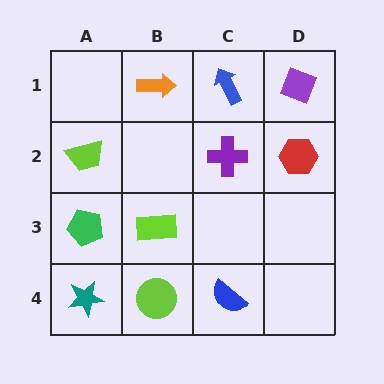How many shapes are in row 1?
3 shapes.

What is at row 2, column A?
A lime trapezoid.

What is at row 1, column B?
An orange arrow.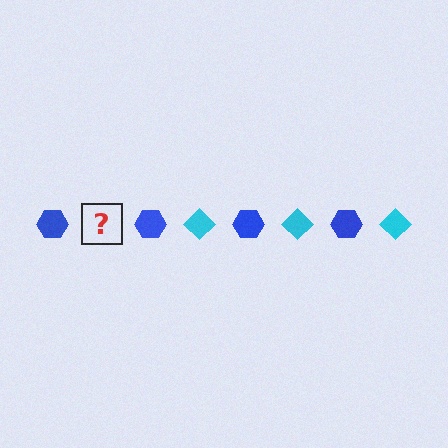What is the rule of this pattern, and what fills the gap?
The rule is that the pattern alternates between blue hexagon and cyan diamond. The gap should be filled with a cyan diamond.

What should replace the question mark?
The question mark should be replaced with a cyan diamond.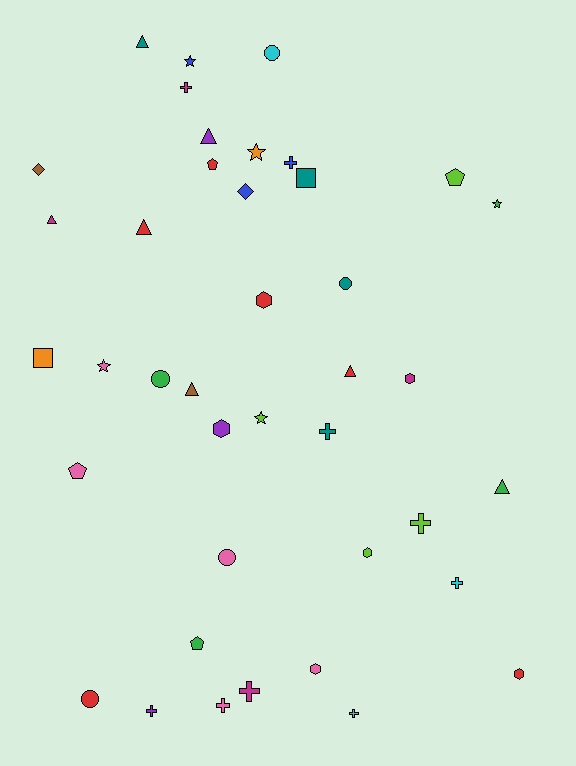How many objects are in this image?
There are 40 objects.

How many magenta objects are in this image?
There are 4 magenta objects.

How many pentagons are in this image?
There are 4 pentagons.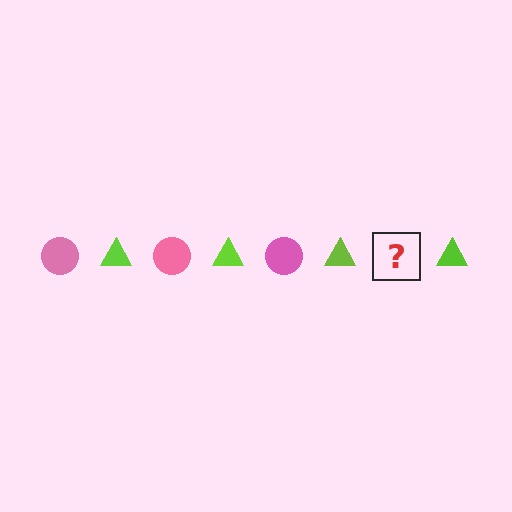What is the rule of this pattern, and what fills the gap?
The rule is that the pattern alternates between pink circle and lime triangle. The gap should be filled with a pink circle.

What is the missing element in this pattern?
The missing element is a pink circle.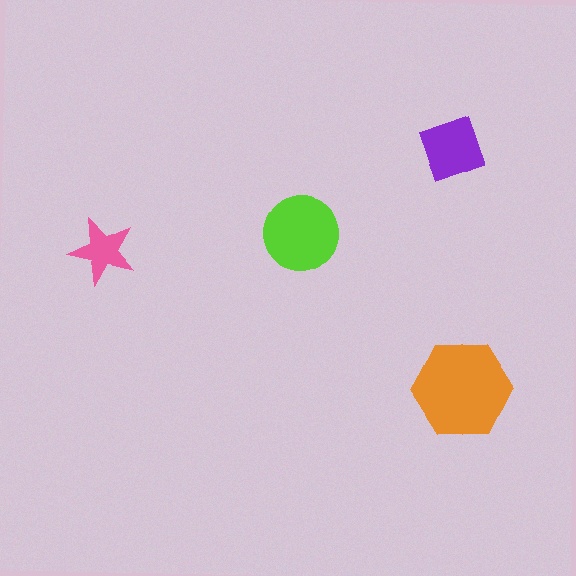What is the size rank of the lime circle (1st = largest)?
2nd.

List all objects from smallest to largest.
The pink star, the purple square, the lime circle, the orange hexagon.